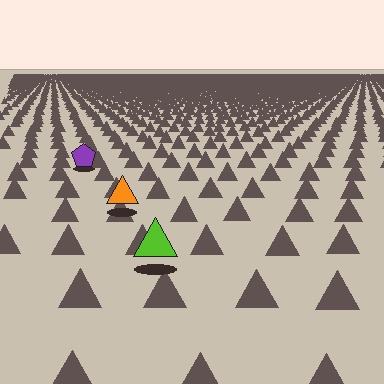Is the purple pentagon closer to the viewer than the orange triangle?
No. The orange triangle is closer — you can tell from the texture gradient: the ground texture is coarser near it.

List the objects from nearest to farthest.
From nearest to farthest: the lime triangle, the orange triangle, the purple pentagon.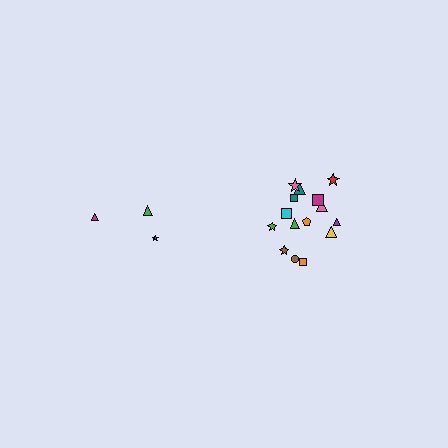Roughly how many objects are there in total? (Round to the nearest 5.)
Roughly 20 objects in total.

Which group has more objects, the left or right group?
The right group.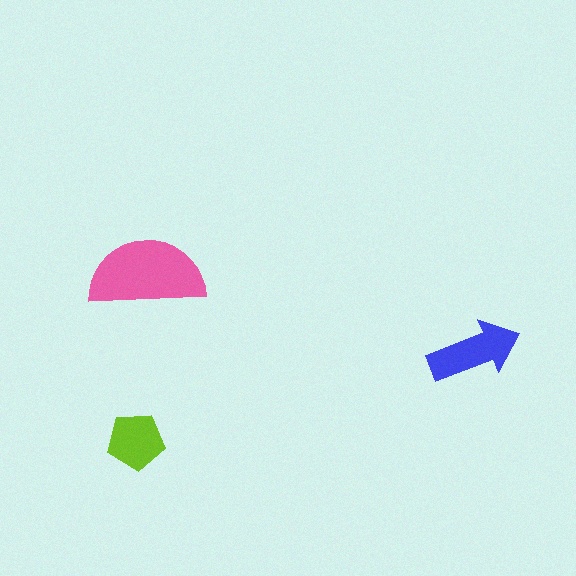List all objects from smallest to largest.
The lime pentagon, the blue arrow, the pink semicircle.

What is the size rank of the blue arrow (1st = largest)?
2nd.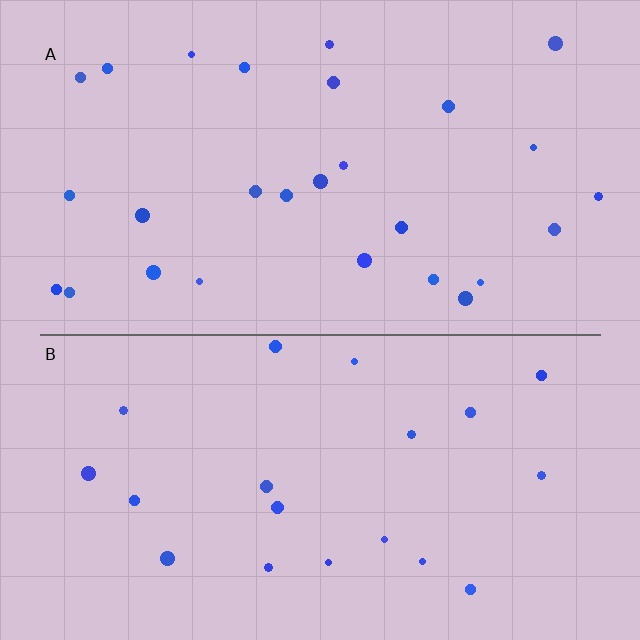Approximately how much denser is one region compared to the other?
Approximately 1.4× — region A over region B.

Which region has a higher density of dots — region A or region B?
A (the top).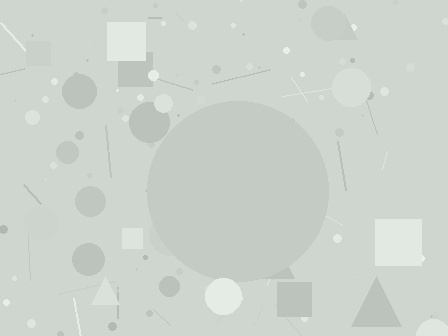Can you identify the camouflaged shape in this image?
The camouflaged shape is a circle.